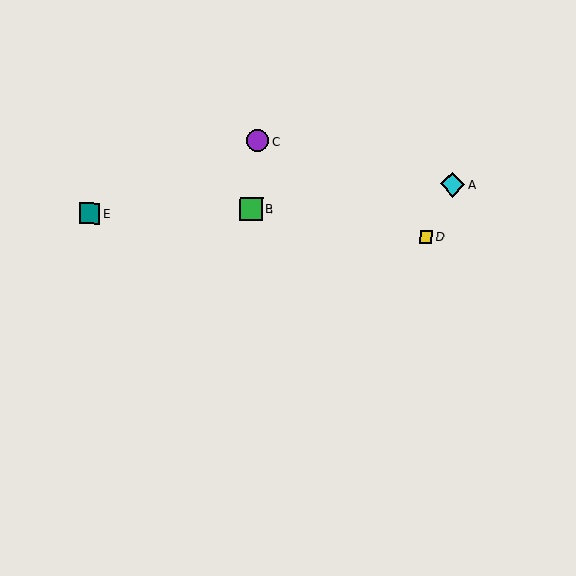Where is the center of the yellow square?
The center of the yellow square is at (426, 237).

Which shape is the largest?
The cyan diamond (labeled A) is the largest.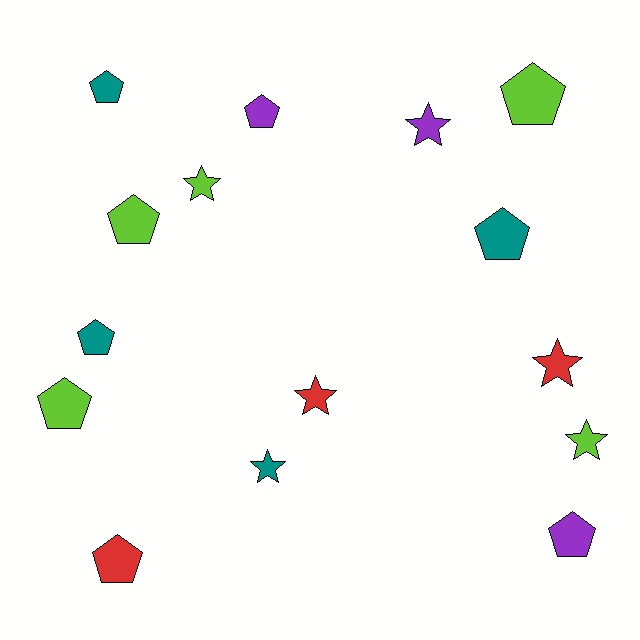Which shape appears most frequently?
Pentagon, with 9 objects.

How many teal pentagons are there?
There are 3 teal pentagons.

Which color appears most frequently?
Lime, with 5 objects.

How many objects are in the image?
There are 15 objects.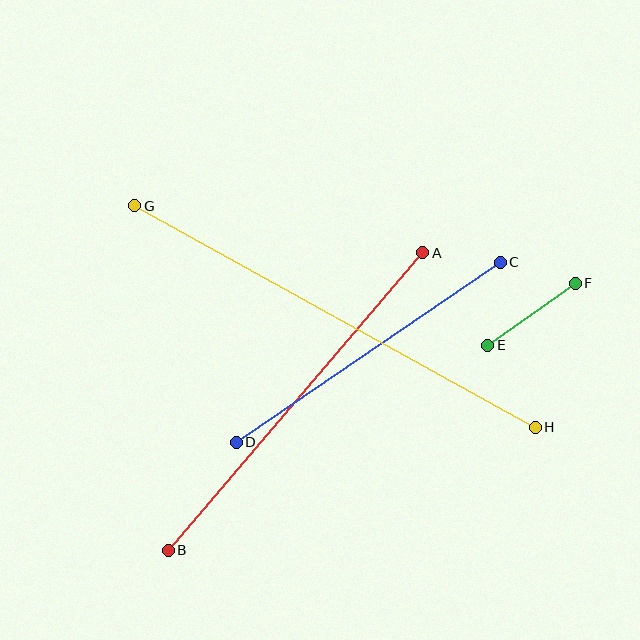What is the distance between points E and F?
The distance is approximately 107 pixels.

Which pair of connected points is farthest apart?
Points G and H are farthest apart.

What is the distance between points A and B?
The distance is approximately 392 pixels.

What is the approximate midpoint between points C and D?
The midpoint is at approximately (368, 352) pixels.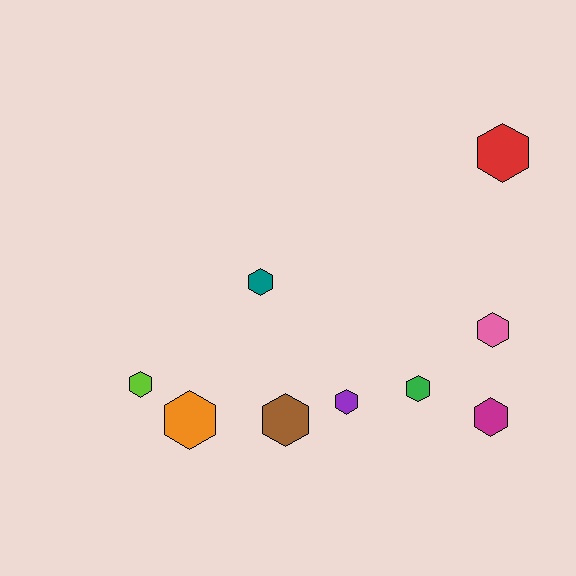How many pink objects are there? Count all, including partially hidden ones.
There is 1 pink object.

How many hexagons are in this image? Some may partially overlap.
There are 9 hexagons.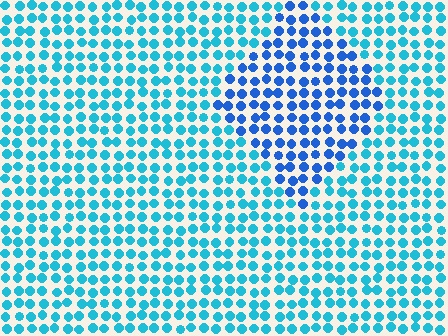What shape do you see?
I see a diamond.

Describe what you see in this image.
The image is filled with small cyan elements in a uniform arrangement. A diamond-shaped region is visible where the elements are tinted to a slightly different hue, forming a subtle color boundary.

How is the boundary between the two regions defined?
The boundary is defined purely by a slight shift in hue (about 31 degrees). Spacing, size, and orientation are identical on both sides.